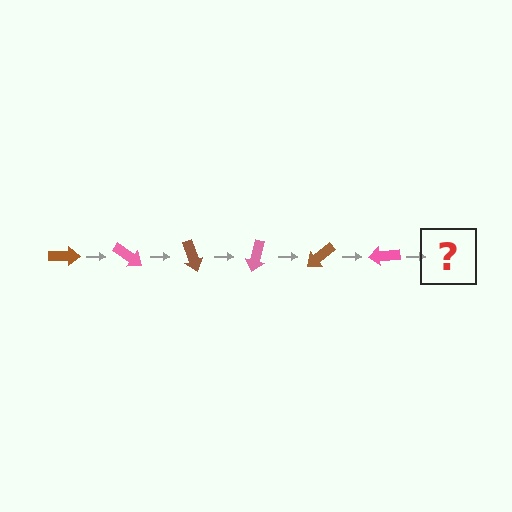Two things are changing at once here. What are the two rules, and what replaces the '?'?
The two rules are that it rotates 35 degrees each step and the color cycles through brown and pink. The '?' should be a brown arrow, rotated 210 degrees from the start.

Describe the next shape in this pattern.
It should be a brown arrow, rotated 210 degrees from the start.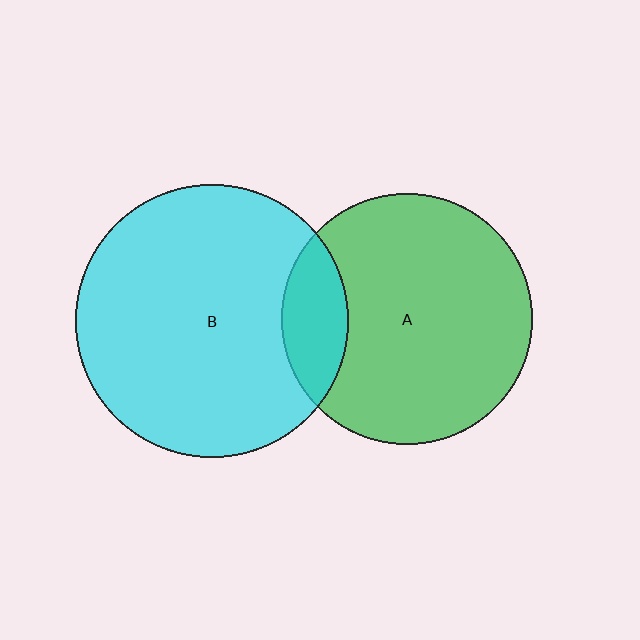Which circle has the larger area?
Circle B (cyan).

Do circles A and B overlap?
Yes.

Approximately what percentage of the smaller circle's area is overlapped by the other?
Approximately 15%.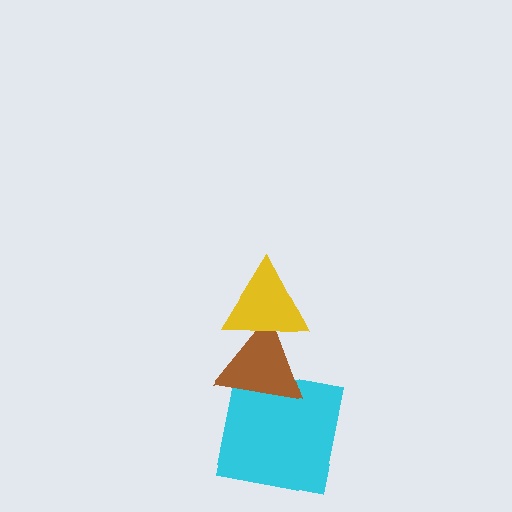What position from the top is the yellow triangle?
The yellow triangle is 1st from the top.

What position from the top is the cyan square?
The cyan square is 3rd from the top.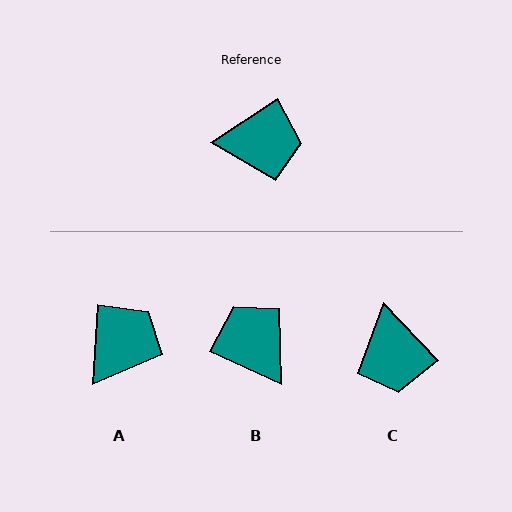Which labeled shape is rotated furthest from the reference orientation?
B, about 122 degrees away.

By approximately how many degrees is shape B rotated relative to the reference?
Approximately 122 degrees counter-clockwise.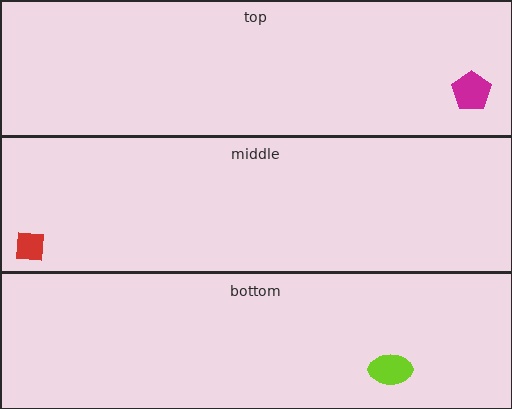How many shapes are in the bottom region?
1.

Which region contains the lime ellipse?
The bottom region.